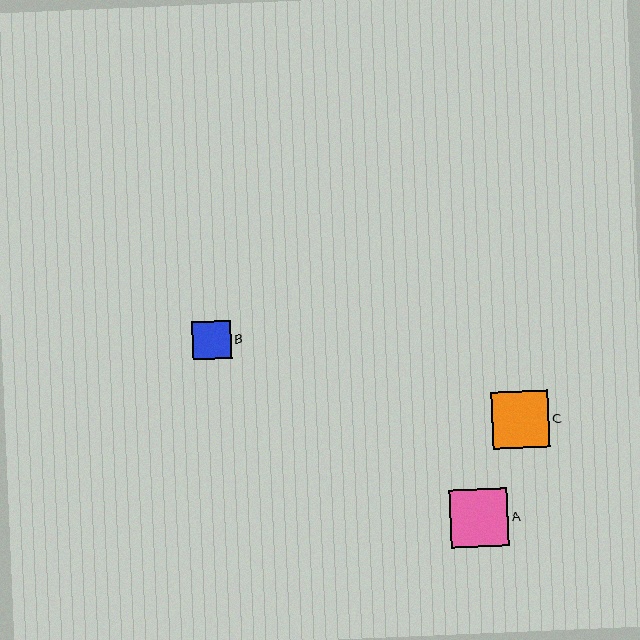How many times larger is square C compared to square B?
Square C is approximately 1.5 times the size of square B.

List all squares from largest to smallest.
From largest to smallest: A, C, B.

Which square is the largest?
Square A is the largest with a size of approximately 58 pixels.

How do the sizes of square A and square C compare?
Square A and square C are approximately the same size.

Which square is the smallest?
Square B is the smallest with a size of approximately 39 pixels.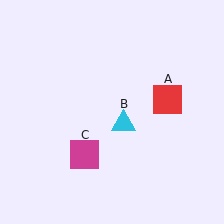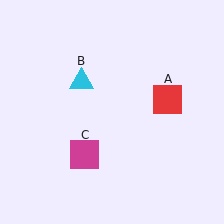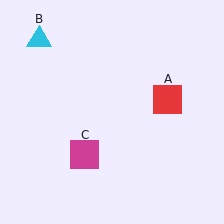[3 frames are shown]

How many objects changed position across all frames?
1 object changed position: cyan triangle (object B).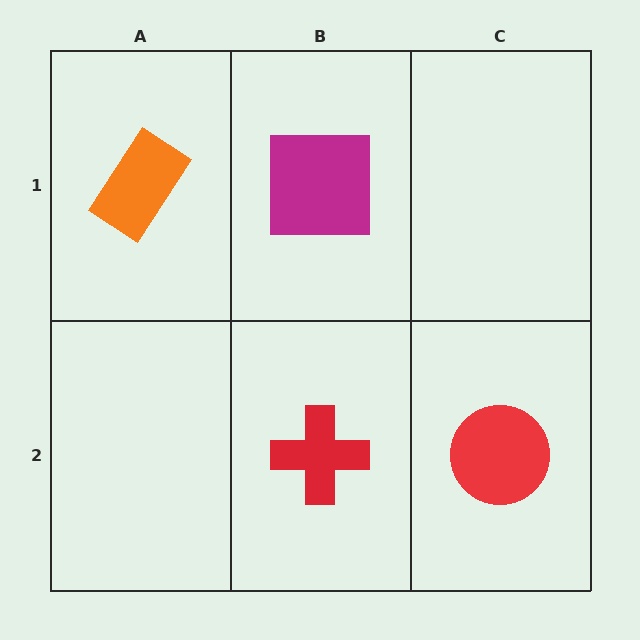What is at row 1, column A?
An orange rectangle.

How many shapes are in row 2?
2 shapes.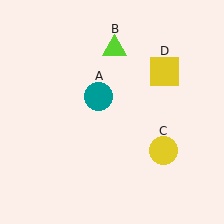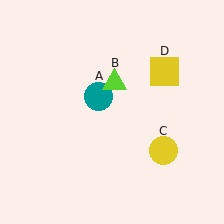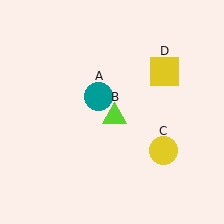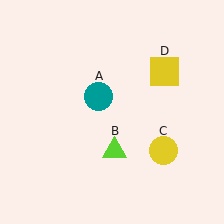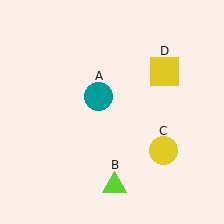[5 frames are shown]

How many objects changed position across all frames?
1 object changed position: lime triangle (object B).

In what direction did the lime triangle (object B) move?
The lime triangle (object B) moved down.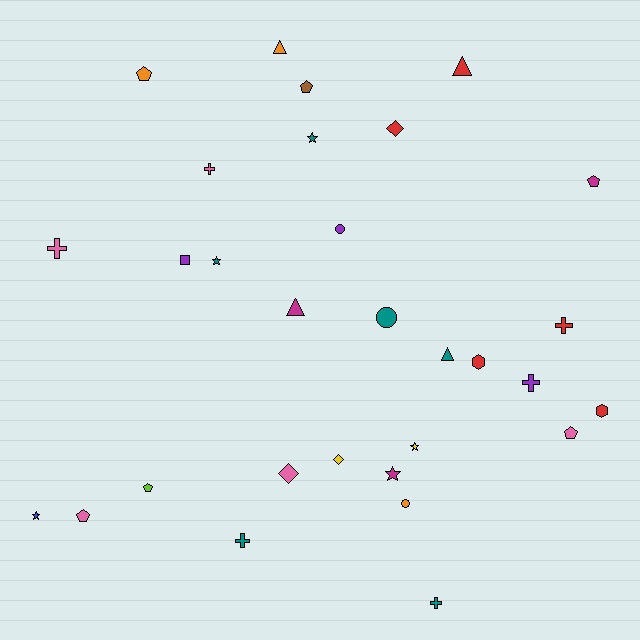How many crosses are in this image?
There are 6 crosses.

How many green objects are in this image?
There are no green objects.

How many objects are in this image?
There are 30 objects.